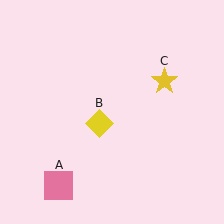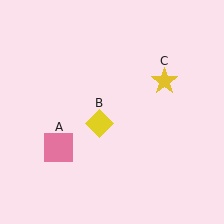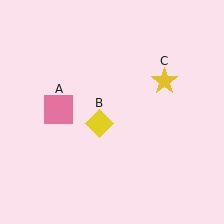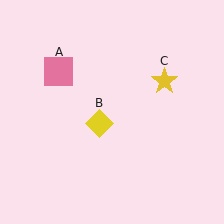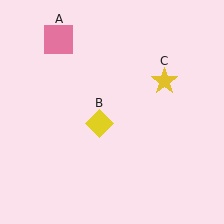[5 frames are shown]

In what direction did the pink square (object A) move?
The pink square (object A) moved up.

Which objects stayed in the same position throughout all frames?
Yellow diamond (object B) and yellow star (object C) remained stationary.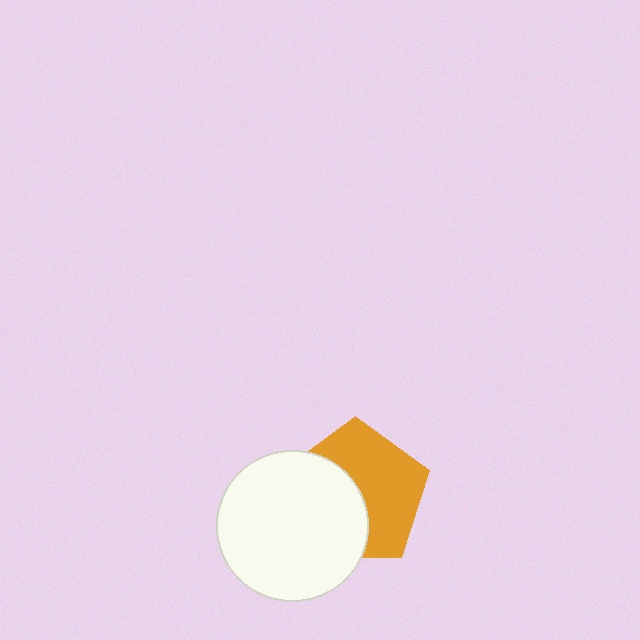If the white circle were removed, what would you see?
You would see the complete orange pentagon.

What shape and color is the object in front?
The object in front is a white circle.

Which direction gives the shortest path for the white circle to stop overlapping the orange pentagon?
Moving left gives the shortest separation.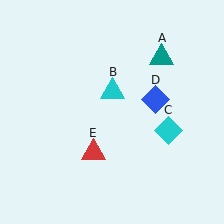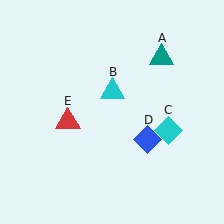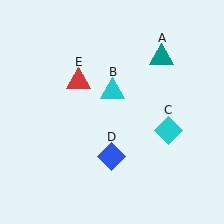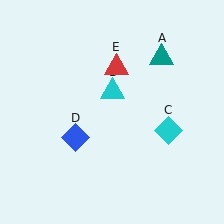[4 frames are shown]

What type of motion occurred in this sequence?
The blue diamond (object D), red triangle (object E) rotated clockwise around the center of the scene.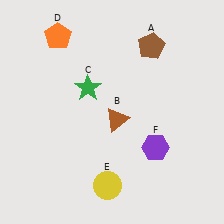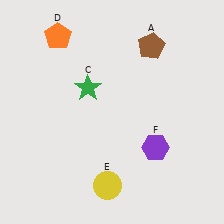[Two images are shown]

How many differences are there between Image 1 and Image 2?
There is 1 difference between the two images.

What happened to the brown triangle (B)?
The brown triangle (B) was removed in Image 2. It was in the bottom-right area of Image 1.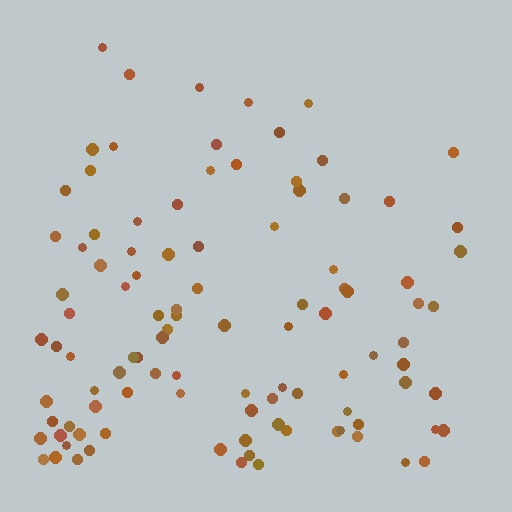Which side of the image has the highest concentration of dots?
The bottom.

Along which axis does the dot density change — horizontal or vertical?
Vertical.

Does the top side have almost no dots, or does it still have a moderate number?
Still a moderate number, just noticeably fewer than the bottom.